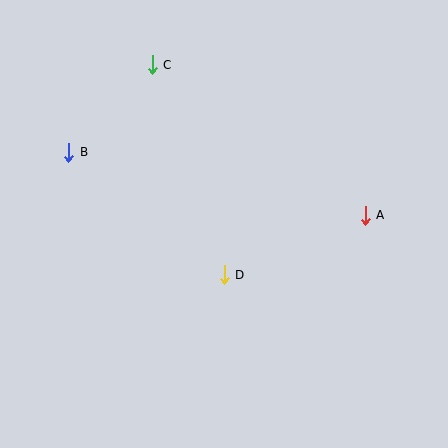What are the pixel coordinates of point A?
Point A is at (365, 215).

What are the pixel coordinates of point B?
Point B is at (69, 152).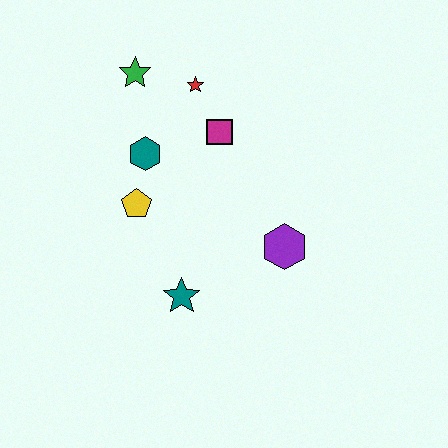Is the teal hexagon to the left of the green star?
No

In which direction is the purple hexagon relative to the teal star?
The purple hexagon is to the right of the teal star.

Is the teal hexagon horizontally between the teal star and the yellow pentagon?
Yes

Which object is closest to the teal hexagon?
The yellow pentagon is closest to the teal hexagon.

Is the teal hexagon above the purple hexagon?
Yes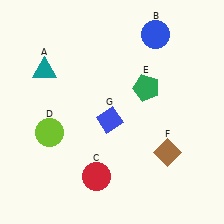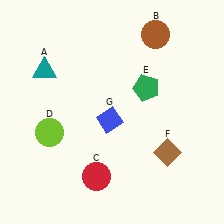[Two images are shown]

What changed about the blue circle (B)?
In Image 1, B is blue. In Image 2, it changed to brown.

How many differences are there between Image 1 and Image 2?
There is 1 difference between the two images.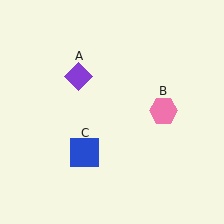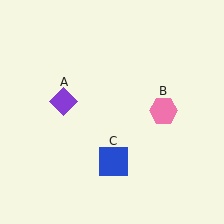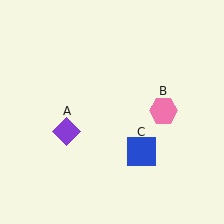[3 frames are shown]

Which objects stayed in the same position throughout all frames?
Pink hexagon (object B) remained stationary.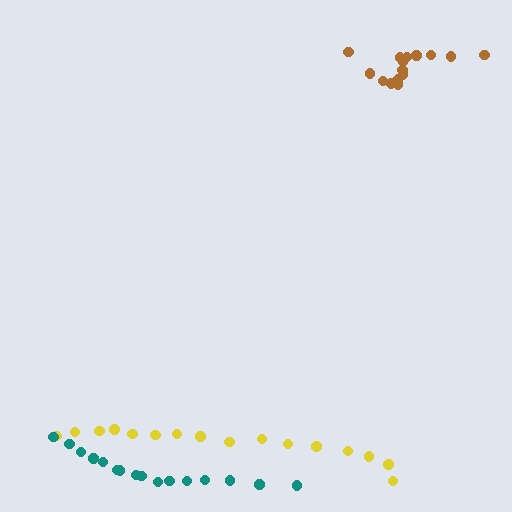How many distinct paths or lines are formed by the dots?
There are 3 distinct paths.